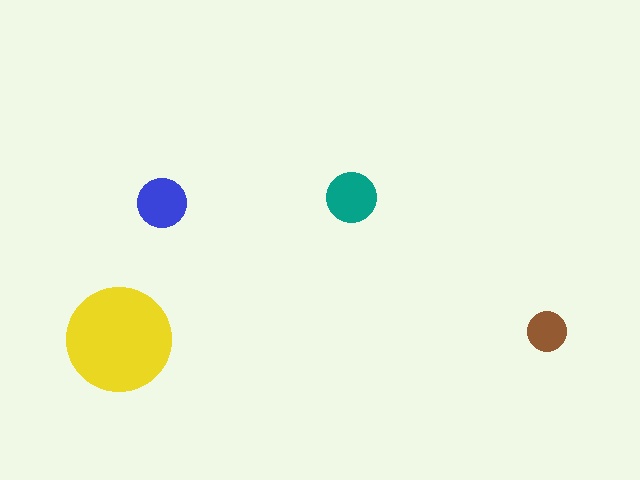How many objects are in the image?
There are 4 objects in the image.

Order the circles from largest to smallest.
the yellow one, the teal one, the blue one, the brown one.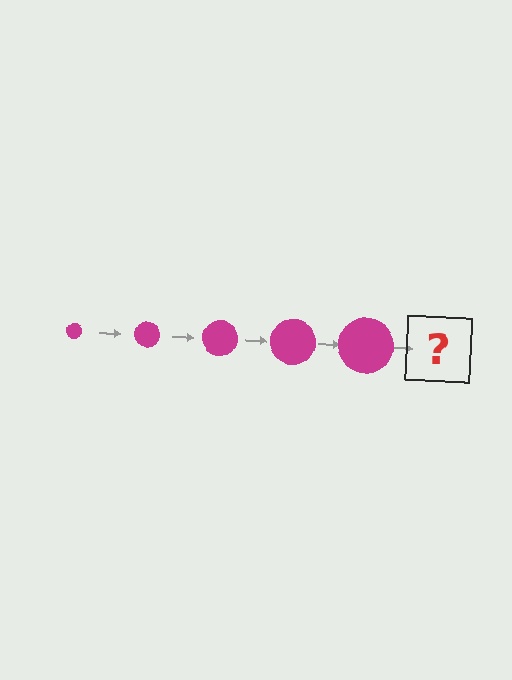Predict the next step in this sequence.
The next step is a magenta circle, larger than the previous one.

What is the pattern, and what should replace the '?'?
The pattern is that the circle gets progressively larger each step. The '?' should be a magenta circle, larger than the previous one.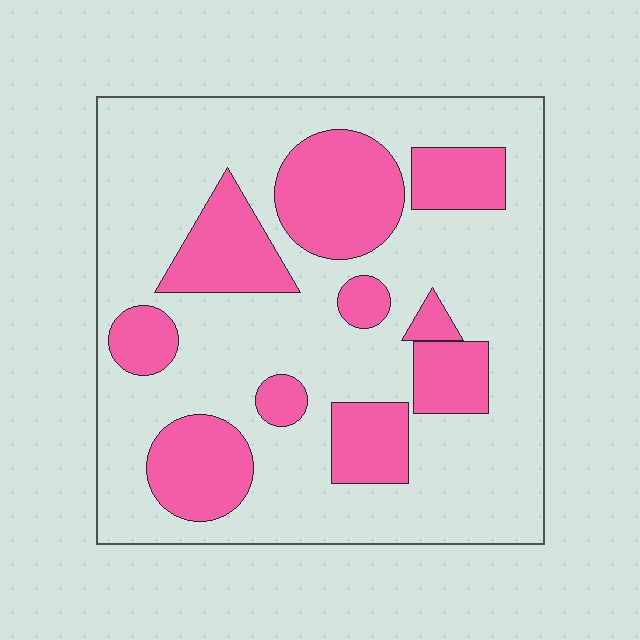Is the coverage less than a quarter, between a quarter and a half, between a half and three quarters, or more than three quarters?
Between a quarter and a half.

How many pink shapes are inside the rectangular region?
10.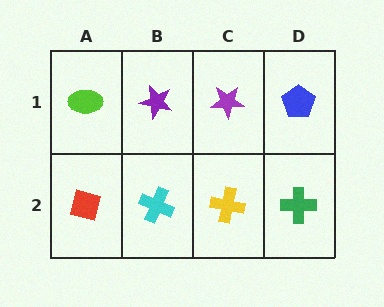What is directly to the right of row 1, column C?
A blue pentagon.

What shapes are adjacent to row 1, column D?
A green cross (row 2, column D), a purple star (row 1, column C).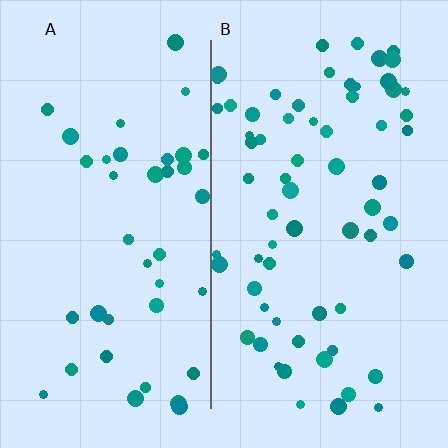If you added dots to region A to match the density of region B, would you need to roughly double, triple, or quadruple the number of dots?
Approximately double.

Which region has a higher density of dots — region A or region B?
B (the right).